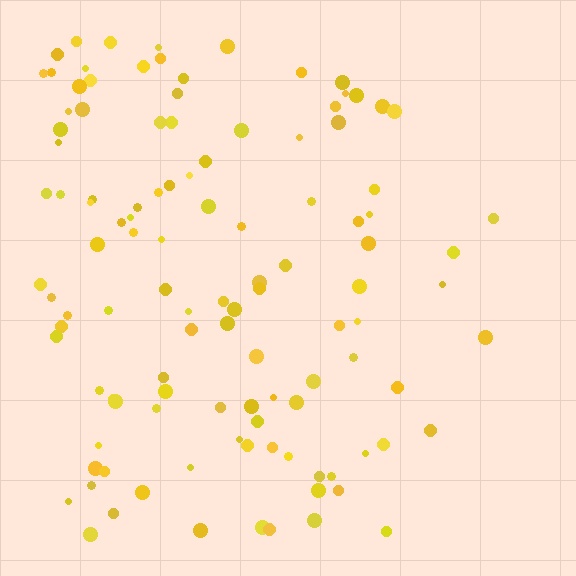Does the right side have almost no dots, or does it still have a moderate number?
Still a moderate number, just noticeably fewer than the left.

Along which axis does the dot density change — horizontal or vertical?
Horizontal.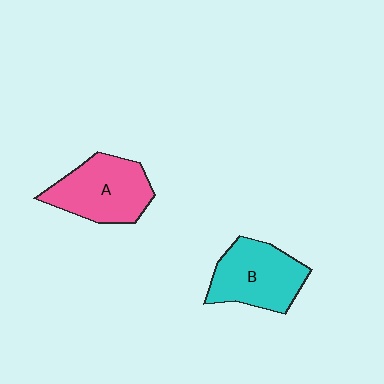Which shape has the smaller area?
Shape B (cyan).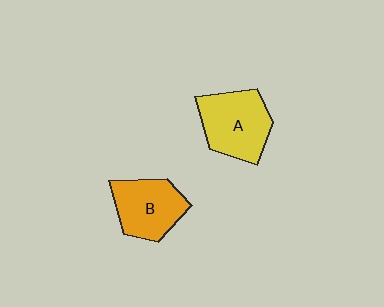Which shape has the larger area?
Shape A (yellow).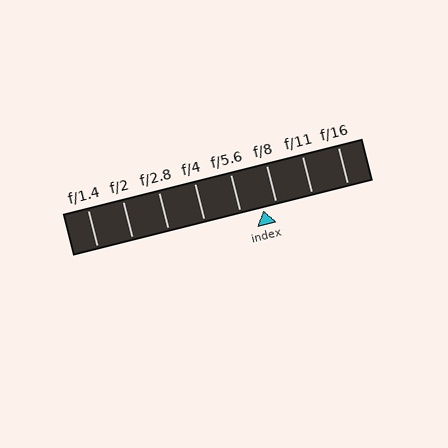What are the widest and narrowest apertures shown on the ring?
The widest aperture shown is f/1.4 and the narrowest is f/16.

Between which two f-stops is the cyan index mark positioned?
The index mark is between f/5.6 and f/8.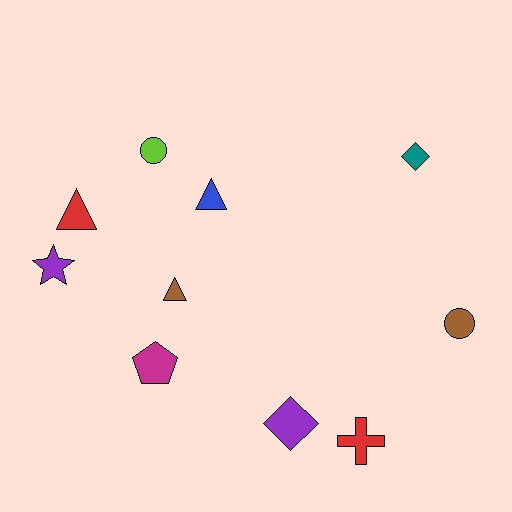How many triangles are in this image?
There are 3 triangles.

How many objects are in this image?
There are 10 objects.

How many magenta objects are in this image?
There is 1 magenta object.